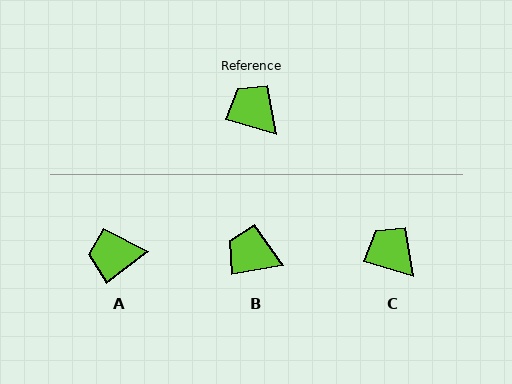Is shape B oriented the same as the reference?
No, it is off by about 26 degrees.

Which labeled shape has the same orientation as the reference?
C.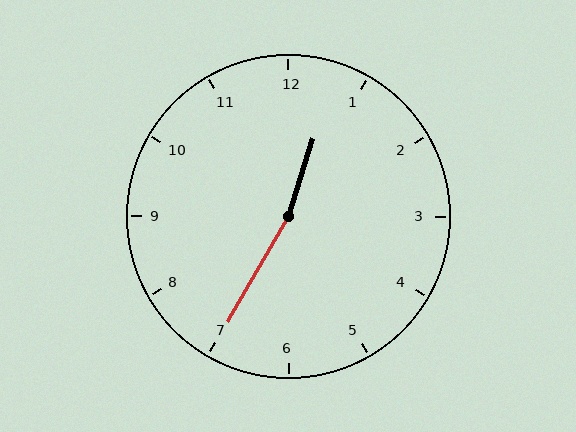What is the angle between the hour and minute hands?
Approximately 168 degrees.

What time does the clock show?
12:35.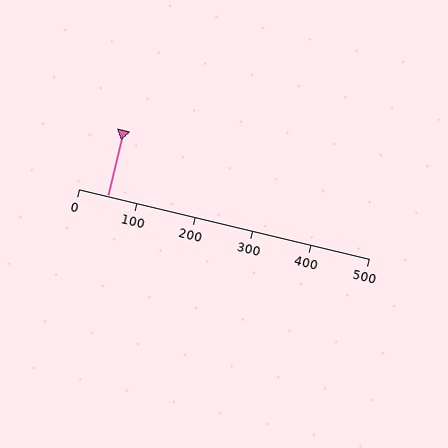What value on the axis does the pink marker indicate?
The marker indicates approximately 50.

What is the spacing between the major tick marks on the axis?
The major ticks are spaced 100 apart.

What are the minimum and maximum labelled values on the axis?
The axis runs from 0 to 500.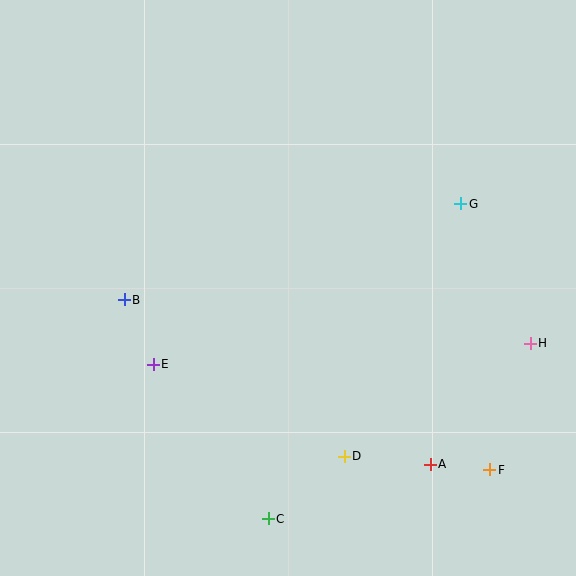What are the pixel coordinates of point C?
Point C is at (268, 519).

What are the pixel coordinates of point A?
Point A is at (430, 464).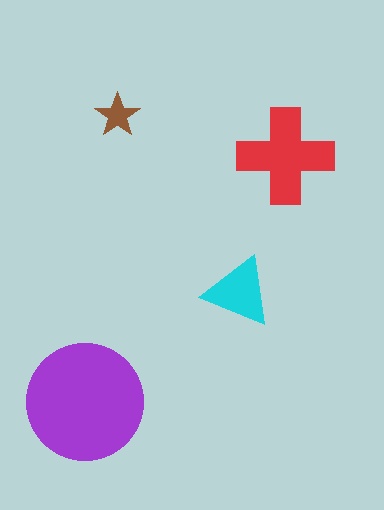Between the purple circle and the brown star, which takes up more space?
The purple circle.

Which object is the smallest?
The brown star.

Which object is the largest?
The purple circle.